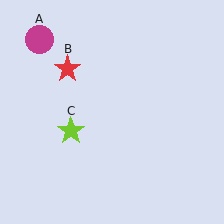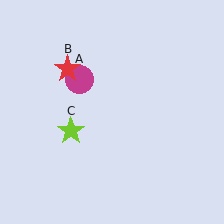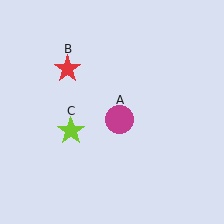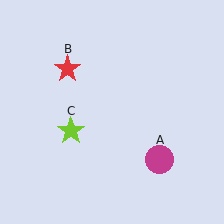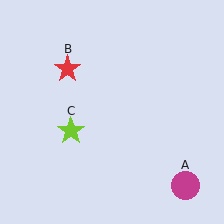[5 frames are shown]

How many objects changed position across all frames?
1 object changed position: magenta circle (object A).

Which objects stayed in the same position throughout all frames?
Red star (object B) and lime star (object C) remained stationary.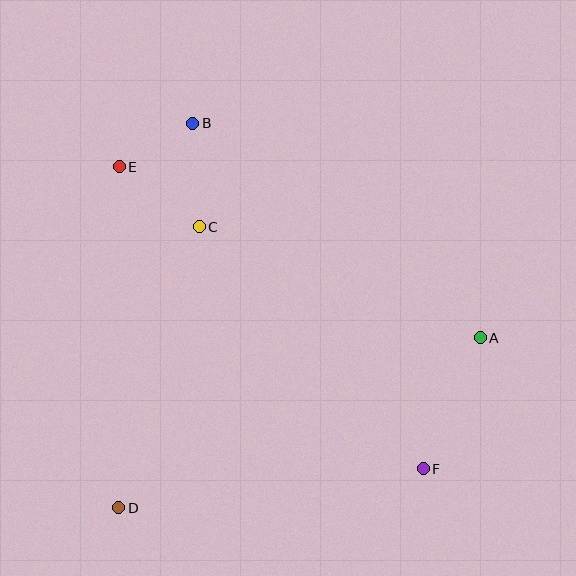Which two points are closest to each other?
Points B and E are closest to each other.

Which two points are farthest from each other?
Points E and F are farthest from each other.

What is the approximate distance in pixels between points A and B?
The distance between A and B is approximately 359 pixels.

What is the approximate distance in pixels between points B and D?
The distance between B and D is approximately 392 pixels.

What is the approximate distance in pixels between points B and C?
The distance between B and C is approximately 104 pixels.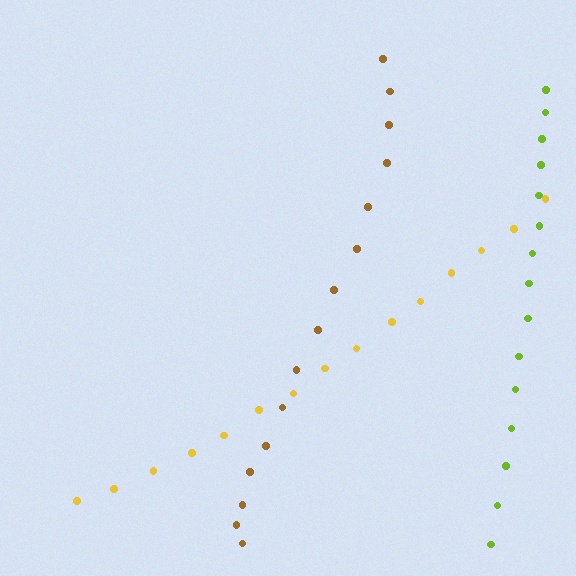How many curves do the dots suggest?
There are 3 distinct paths.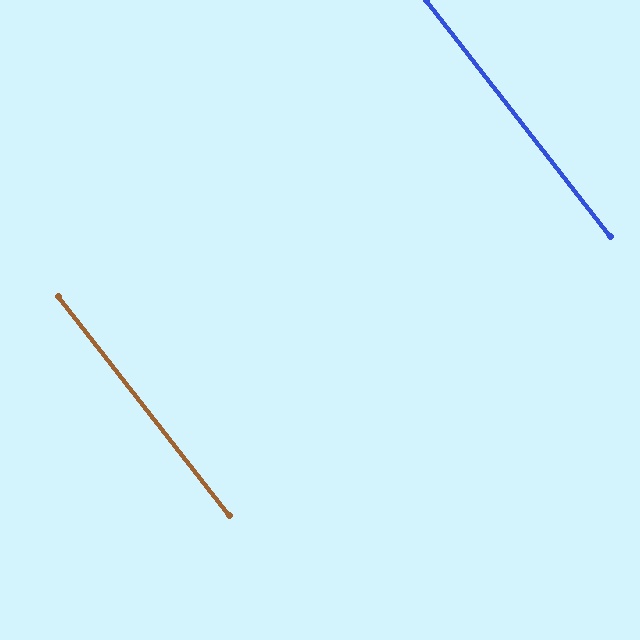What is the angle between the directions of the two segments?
Approximately 0 degrees.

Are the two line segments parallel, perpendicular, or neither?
Parallel — their directions differ by only 0.1°.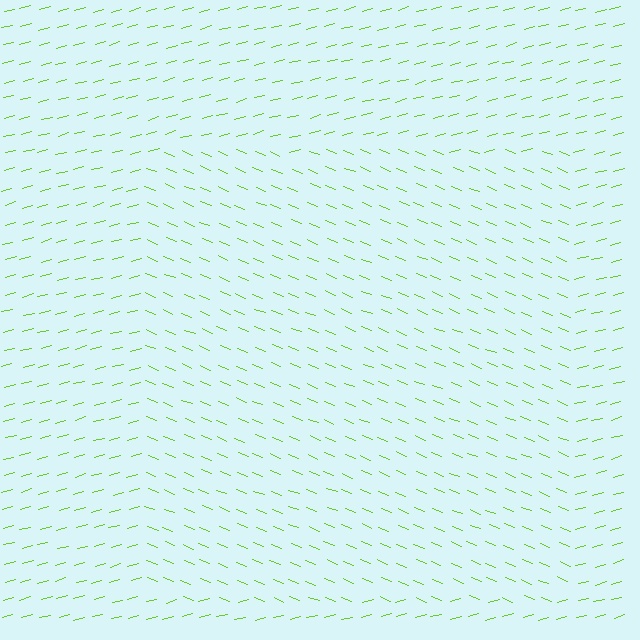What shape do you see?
I see a rectangle.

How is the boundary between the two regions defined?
The boundary is defined purely by a change in line orientation (approximately 37 degrees difference). All lines are the same color and thickness.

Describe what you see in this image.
The image is filled with small lime line segments. A rectangle region in the image has lines oriented differently from the surrounding lines, creating a visible texture boundary.